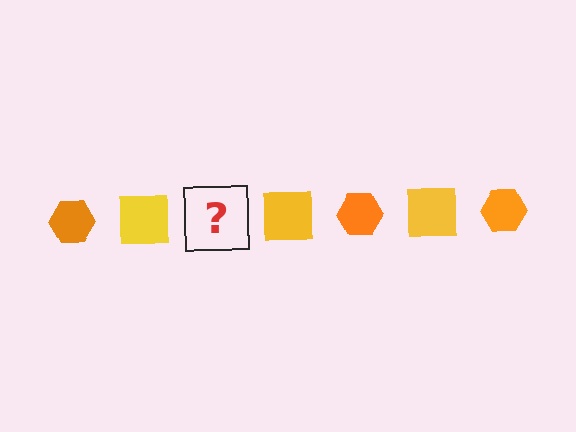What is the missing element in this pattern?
The missing element is an orange hexagon.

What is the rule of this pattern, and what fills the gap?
The rule is that the pattern alternates between orange hexagon and yellow square. The gap should be filled with an orange hexagon.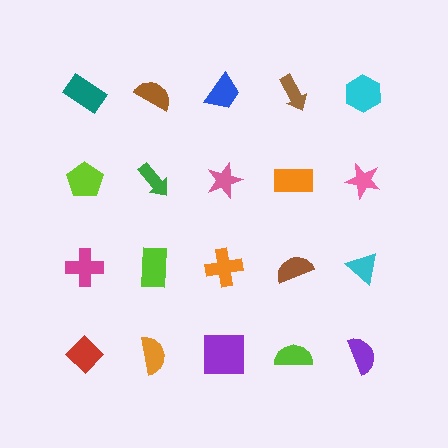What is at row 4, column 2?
An orange semicircle.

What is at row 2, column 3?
A pink star.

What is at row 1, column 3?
A blue trapezoid.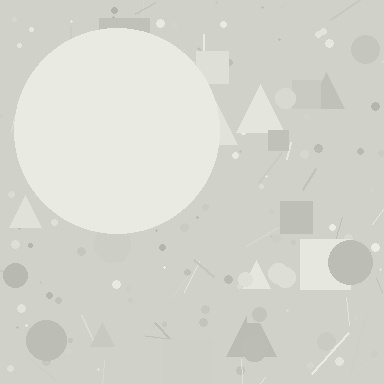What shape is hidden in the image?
A circle is hidden in the image.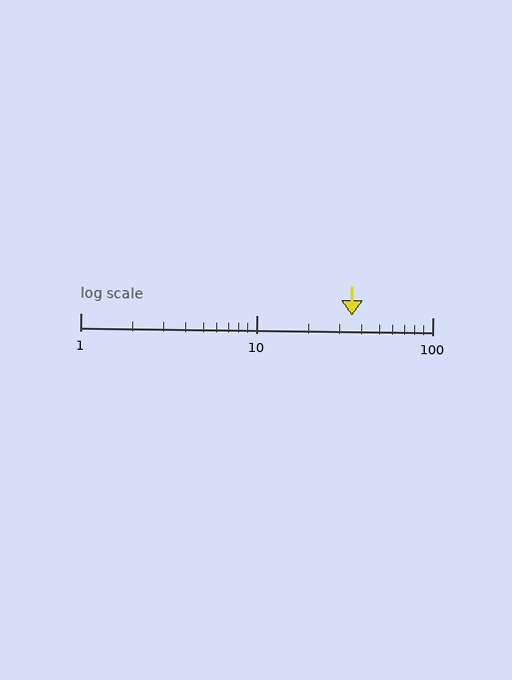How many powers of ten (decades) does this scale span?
The scale spans 2 decades, from 1 to 100.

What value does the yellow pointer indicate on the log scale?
The pointer indicates approximately 35.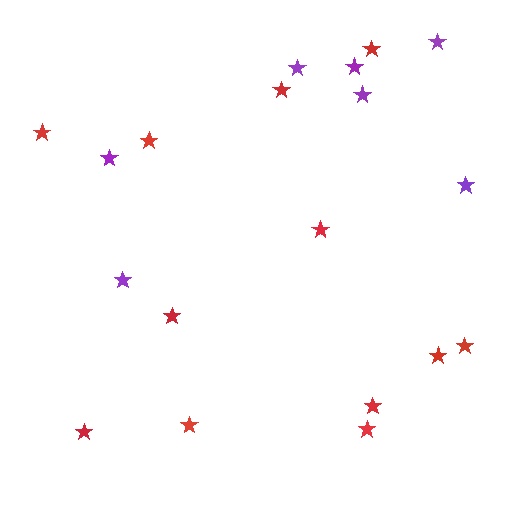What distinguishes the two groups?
There are 2 groups: one group of purple stars (7) and one group of red stars (12).